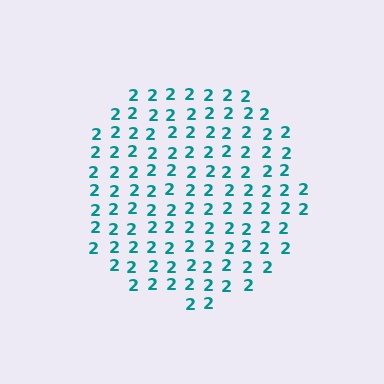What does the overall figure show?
The overall figure shows a circle.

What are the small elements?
The small elements are digit 2's.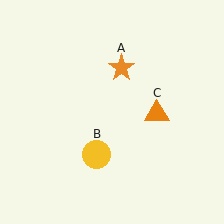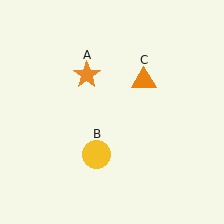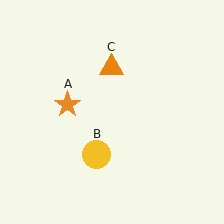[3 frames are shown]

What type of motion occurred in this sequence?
The orange star (object A), orange triangle (object C) rotated counterclockwise around the center of the scene.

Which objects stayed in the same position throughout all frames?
Yellow circle (object B) remained stationary.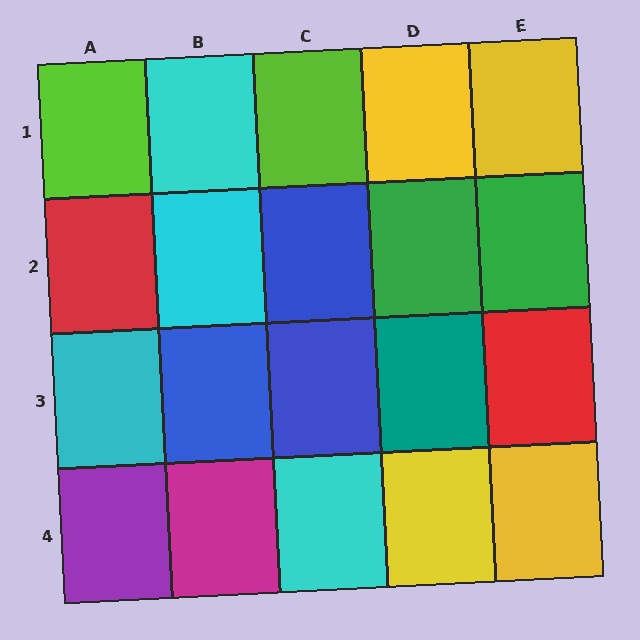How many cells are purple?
1 cell is purple.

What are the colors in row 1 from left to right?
Lime, cyan, lime, yellow, yellow.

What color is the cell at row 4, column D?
Yellow.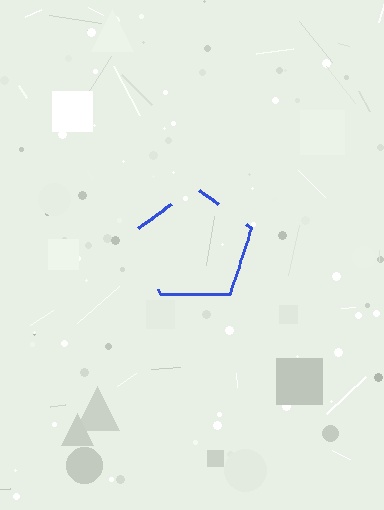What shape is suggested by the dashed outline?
The dashed outline suggests a pentagon.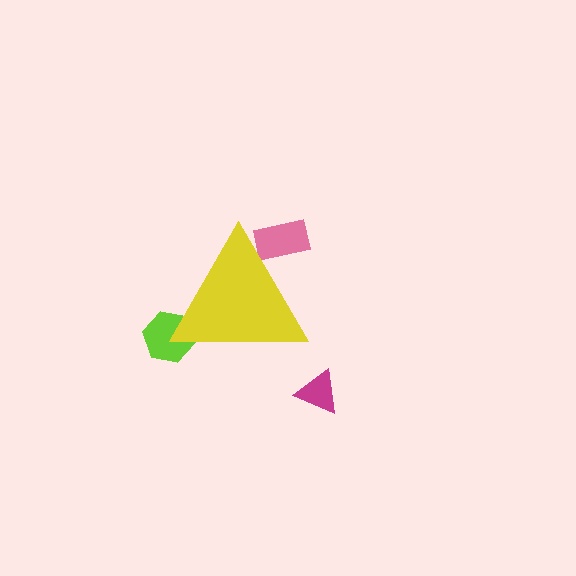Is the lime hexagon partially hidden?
Yes, the lime hexagon is partially hidden behind the yellow triangle.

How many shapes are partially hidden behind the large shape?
2 shapes are partially hidden.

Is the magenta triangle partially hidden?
No, the magenta triangle is fully visible.